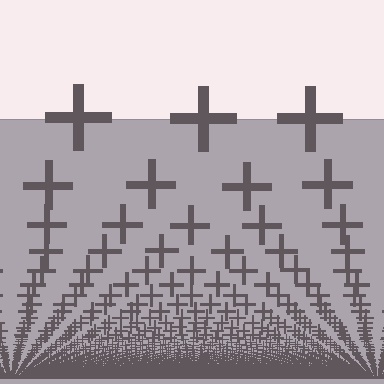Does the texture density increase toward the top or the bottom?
Density increases toward the bottom.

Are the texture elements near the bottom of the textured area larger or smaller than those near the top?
Smaller. The gradient is inverted — elements near the bottom are smaller and denser.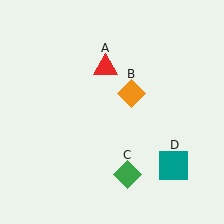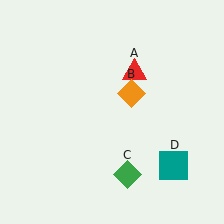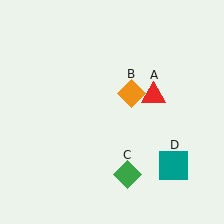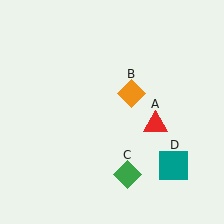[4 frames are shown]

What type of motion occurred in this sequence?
The red triangle (object A) rotated clockwise around the center of the scene.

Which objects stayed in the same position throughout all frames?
Orange diamond (object B) and green diamond (object C) and teal square (object D) remained stationary.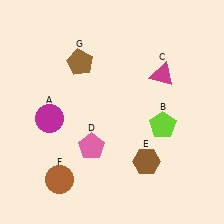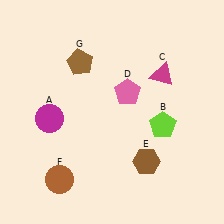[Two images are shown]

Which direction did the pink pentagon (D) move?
The pink pentagon (D) moved up.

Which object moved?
The pink pentagon (D) moved up.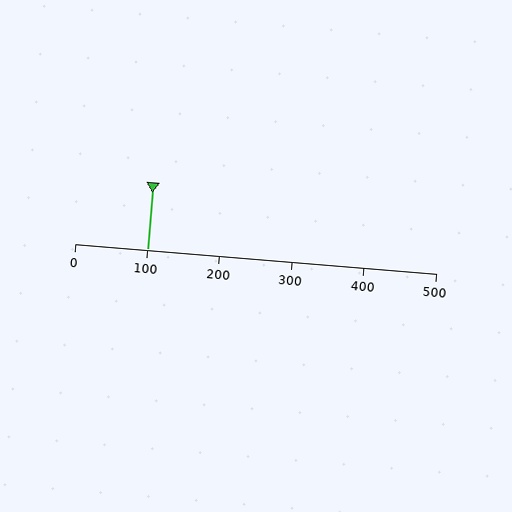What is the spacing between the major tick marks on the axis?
The major ticks are spaced 100 apart.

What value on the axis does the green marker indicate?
The marker indicates approximately 100.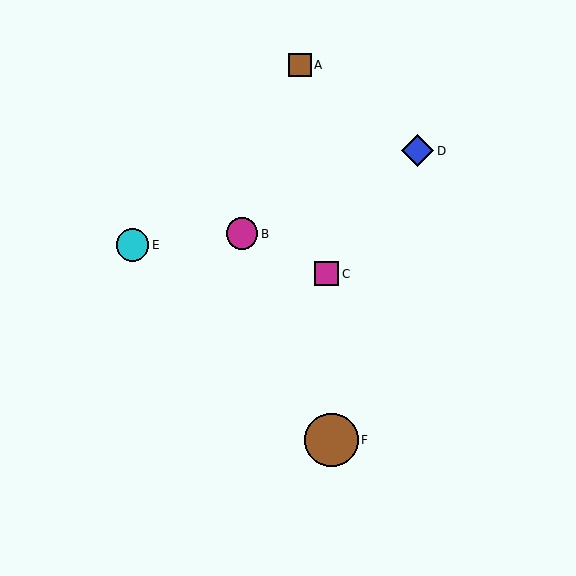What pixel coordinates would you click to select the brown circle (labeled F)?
Click at (332, 440) to select the brown circle F.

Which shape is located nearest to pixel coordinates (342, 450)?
The brown circle (labeled F) at (332, 440) is nearest to that location.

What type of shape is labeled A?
Shape A is a brown square.